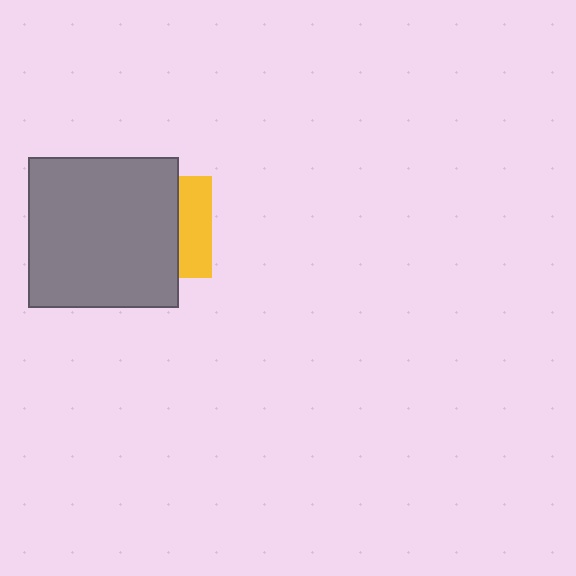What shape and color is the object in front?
The object in front is a gray square.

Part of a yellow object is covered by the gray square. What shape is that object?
It is a square.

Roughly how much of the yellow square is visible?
A small part of it is visible (roughly 31%).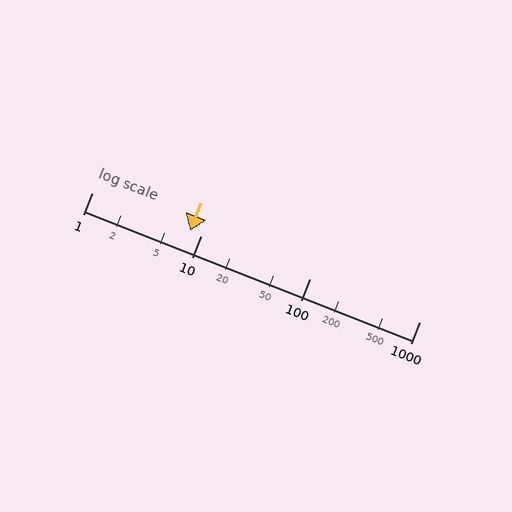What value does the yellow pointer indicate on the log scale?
The pointer indicates approximately 8.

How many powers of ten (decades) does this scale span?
The scale spans 3 decades, from 1 to 1000.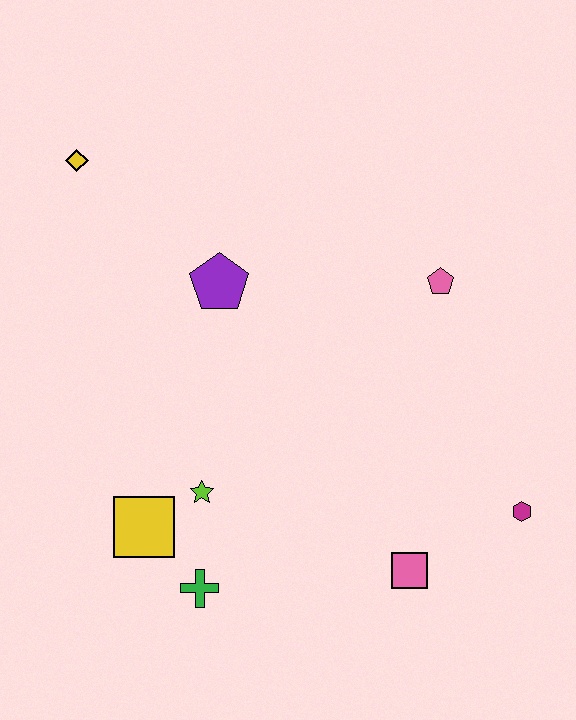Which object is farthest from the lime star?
The yellow diamond is farthest from the lime star.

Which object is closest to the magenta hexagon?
The pink square is closest to the magenta hexagon.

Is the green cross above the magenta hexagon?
No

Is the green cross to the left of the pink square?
Yes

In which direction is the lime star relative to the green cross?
The lime star is above the green cross.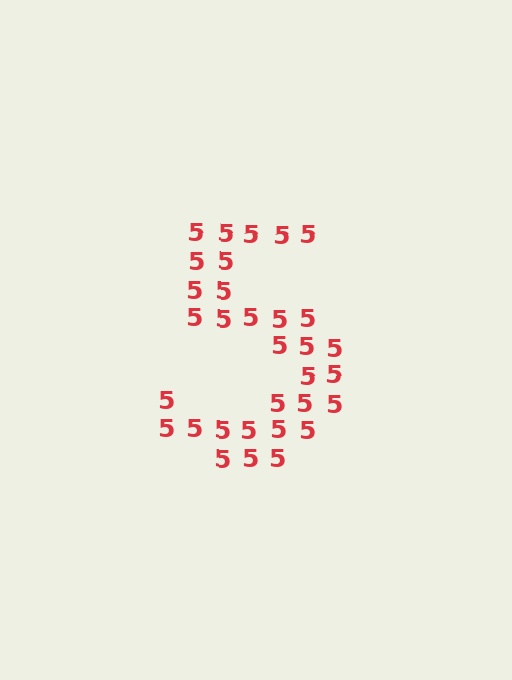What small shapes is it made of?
It is made of small digit 5's.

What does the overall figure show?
The overall figure shows the digit 5.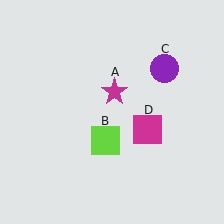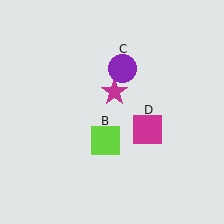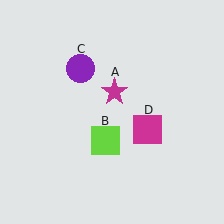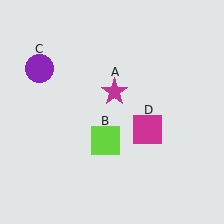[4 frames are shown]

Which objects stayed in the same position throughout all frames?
Magenta star (object A) and lime square (object B) and magenta square (object D) remained stationary.